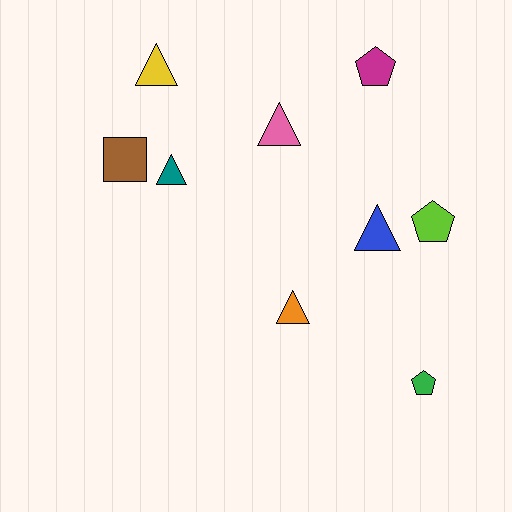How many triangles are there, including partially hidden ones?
There are 5 triangles.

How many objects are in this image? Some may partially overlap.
There are 9 objects.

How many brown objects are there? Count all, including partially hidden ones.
There is 1 brown object.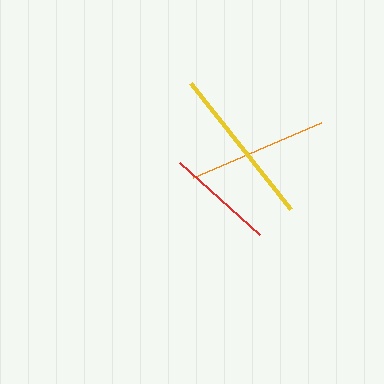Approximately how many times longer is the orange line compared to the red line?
The orange line is approximately 1.3 times the length of the red line.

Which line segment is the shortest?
The red line is the shortest at approximately 108 pixels.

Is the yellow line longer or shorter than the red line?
The yellow line is longer than the red line.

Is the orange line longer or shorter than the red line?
The orange line is longer than the red line.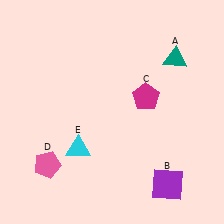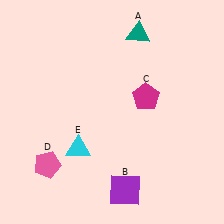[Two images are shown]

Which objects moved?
The objects that moved are: the teal triangle (A), the purple square (B).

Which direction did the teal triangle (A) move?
The teal triangle (A) moved left.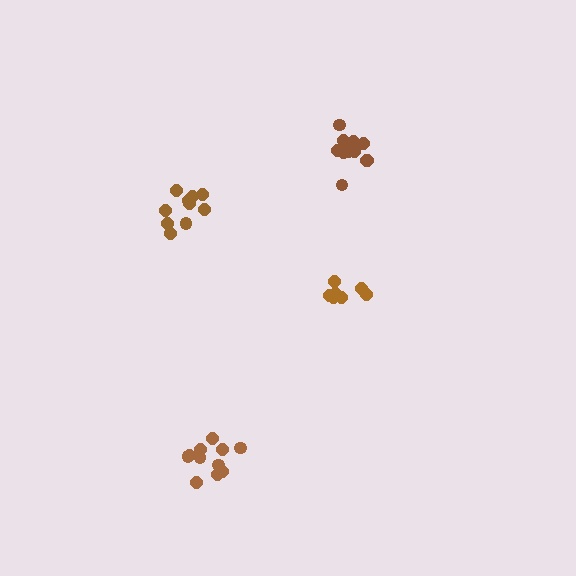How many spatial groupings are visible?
There are 4 spatial groupings.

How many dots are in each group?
Group 1: 13 dots, Group 2: 7 dots, Group 3: 11 dots, Group 4: 10 dots (41 total).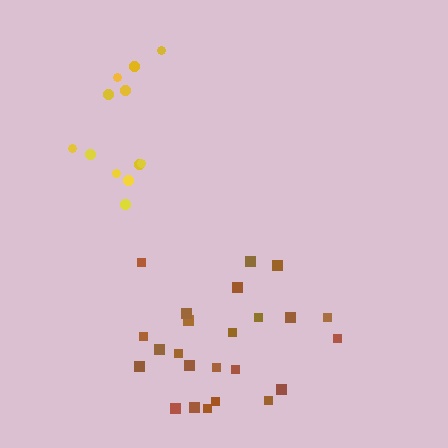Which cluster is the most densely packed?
Yellow.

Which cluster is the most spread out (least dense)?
Brown.